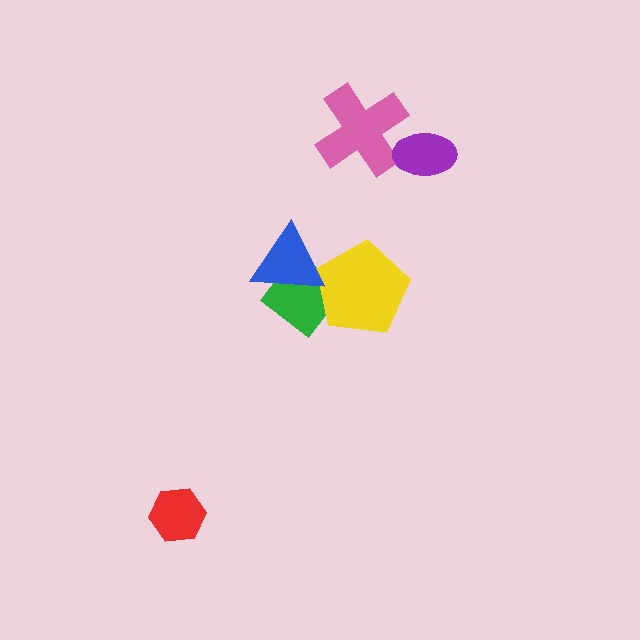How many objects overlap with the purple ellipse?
1 object overlaps with the purple ellipse.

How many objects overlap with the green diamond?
2 objects overlap with the green diamond.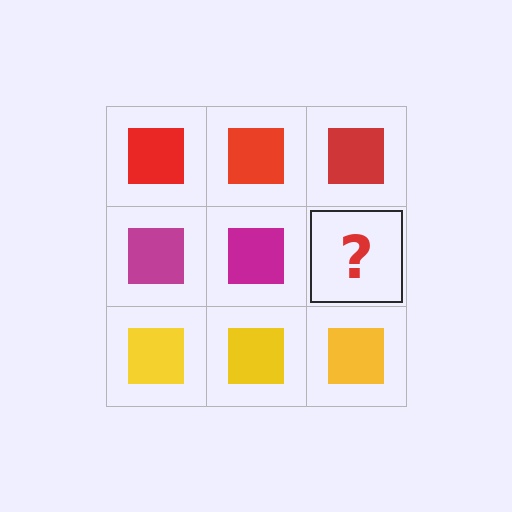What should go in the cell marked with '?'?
The missing cell should contain a magenta square.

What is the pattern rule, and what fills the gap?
The rule is that each row has a consistent color. The gap should be filled with a magenta square.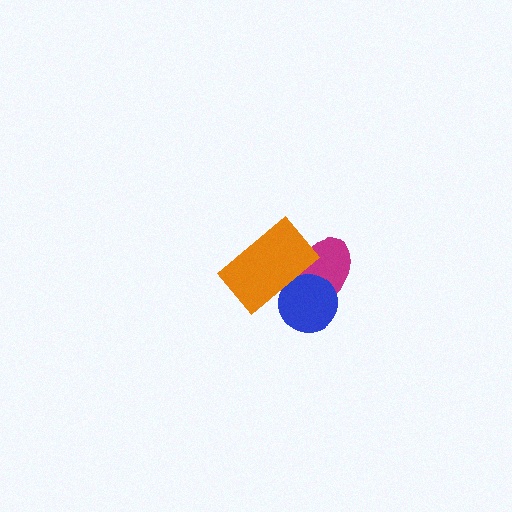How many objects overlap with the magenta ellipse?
2 objects overlap with the magenta ellipse.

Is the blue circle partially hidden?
Yes, it is partially covered by another shape.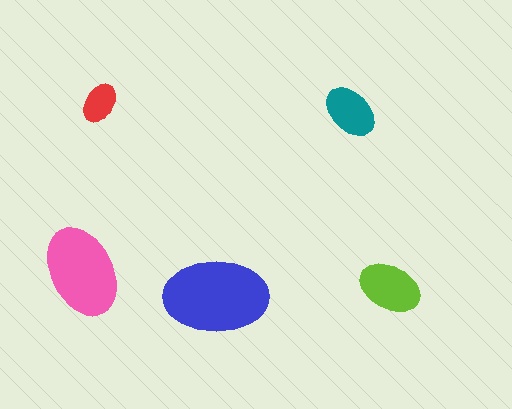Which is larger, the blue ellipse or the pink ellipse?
The blue one.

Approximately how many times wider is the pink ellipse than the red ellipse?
About 2.5 times wider.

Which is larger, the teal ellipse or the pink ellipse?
The pink one.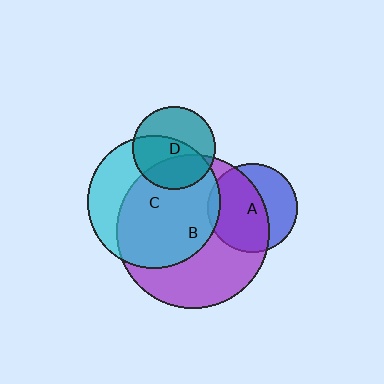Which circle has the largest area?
Circle B (purple).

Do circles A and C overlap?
Yes.